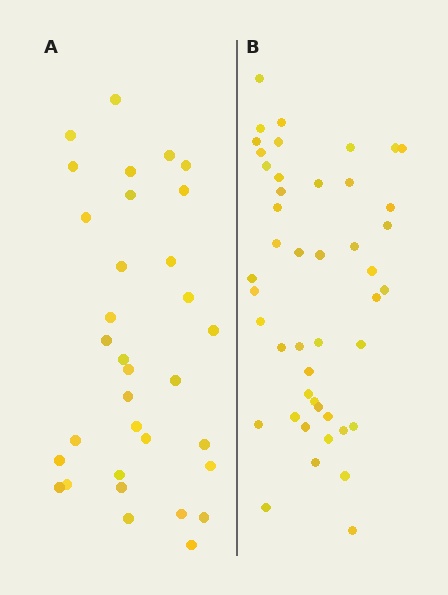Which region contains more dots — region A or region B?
Region B (the right region) has more dots.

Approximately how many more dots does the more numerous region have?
Region B has approximately 15 more dots than region A.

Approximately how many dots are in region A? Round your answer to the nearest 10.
About 30 dots. (The exact count is 33, which rounds to 30.)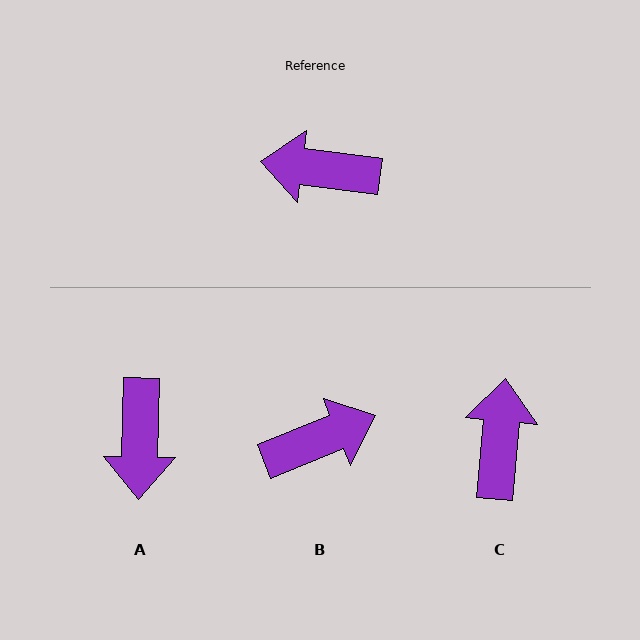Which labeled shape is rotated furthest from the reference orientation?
B, about 151 degrees away.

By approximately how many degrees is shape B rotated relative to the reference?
Approximately 151 degrees clockwise.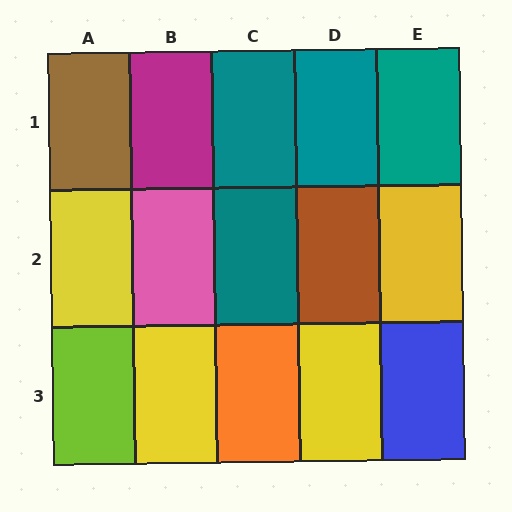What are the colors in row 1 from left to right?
Brown, magenta, teal, teal, teal.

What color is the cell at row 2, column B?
Pink.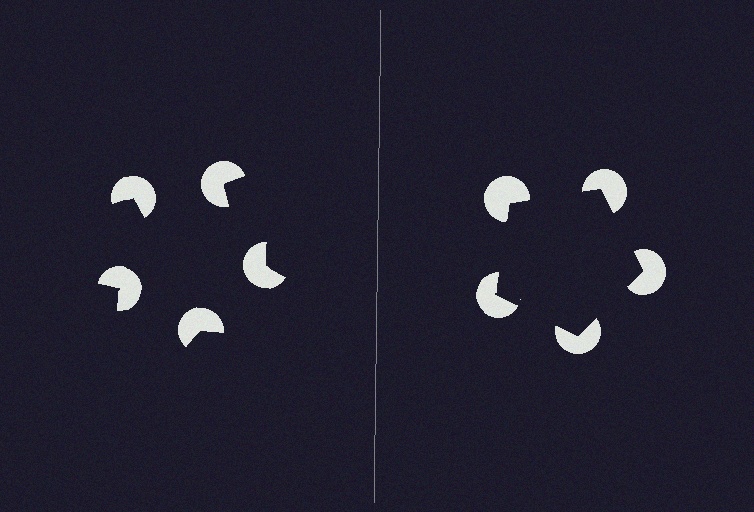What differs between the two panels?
The pac-man discs are positioned identically on both sides; only the wedge orientations differ. On the right they align to a pentagon; on the left they are misaligned.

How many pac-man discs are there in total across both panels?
10 — 5 on each side.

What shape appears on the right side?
An illusory pentagon.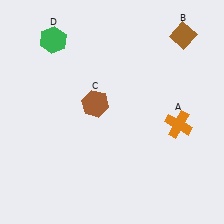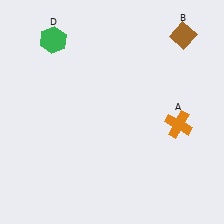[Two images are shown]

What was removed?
The brown hexagon (C) was removed in Image 2.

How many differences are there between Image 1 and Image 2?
There is 1 difference between the two images.